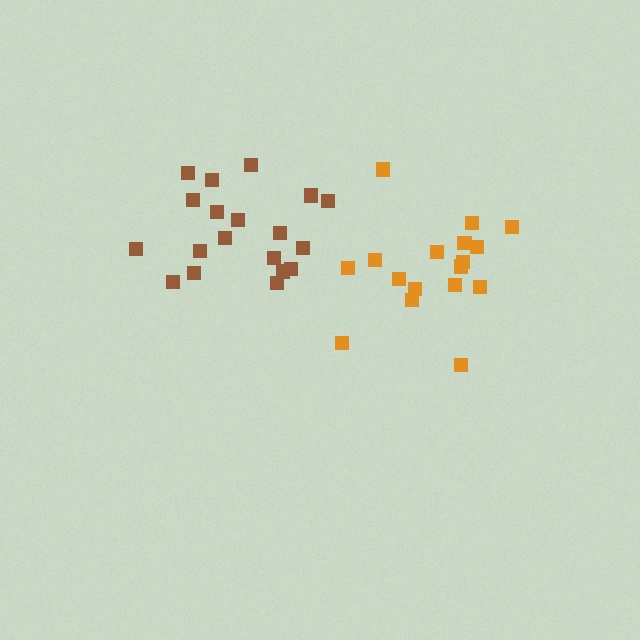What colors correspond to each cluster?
The clusters are colored: brown, orange.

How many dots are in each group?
Group 1: 19 dots, Group 2: 17 dots (36 total).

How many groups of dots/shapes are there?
There are 2 groups.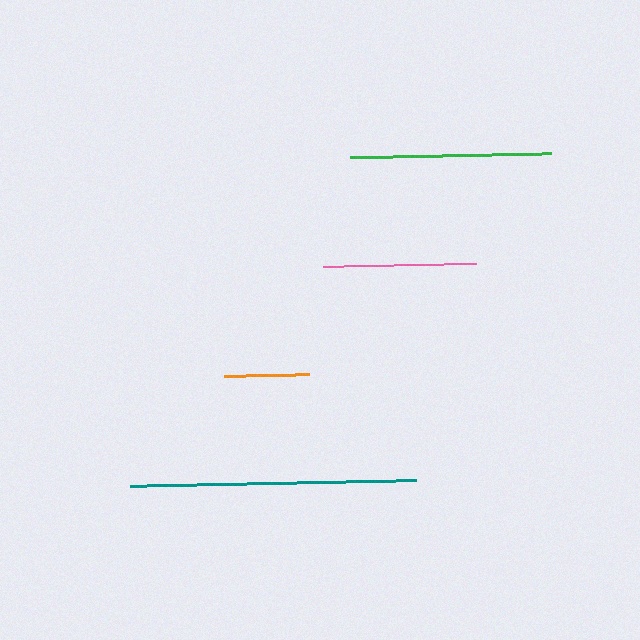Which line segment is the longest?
The teal line is the longest at approximately 285 pixels.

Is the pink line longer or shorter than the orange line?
The pink line is longer than the orange line.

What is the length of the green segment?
The green segment is approximately 201 pixels long.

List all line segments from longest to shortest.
From longest to shortest: teal, green, pink, orange.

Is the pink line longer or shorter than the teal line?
The teal line is longer than the pink line.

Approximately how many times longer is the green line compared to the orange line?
The green line is approximately 2.3 times the length of the orange line.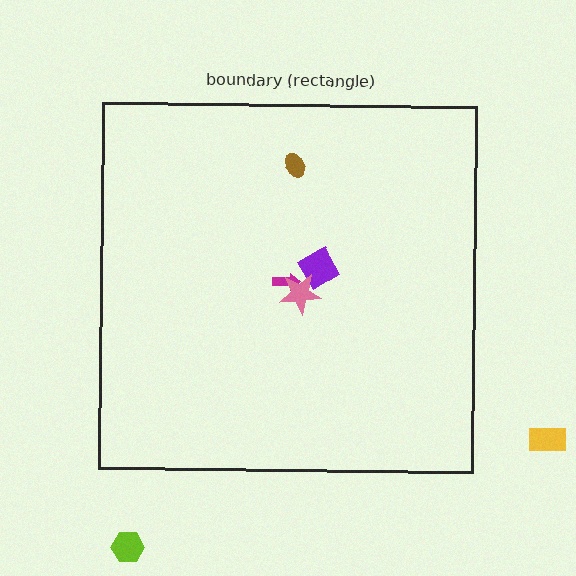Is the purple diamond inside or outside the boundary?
Inside.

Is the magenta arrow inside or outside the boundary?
Inside.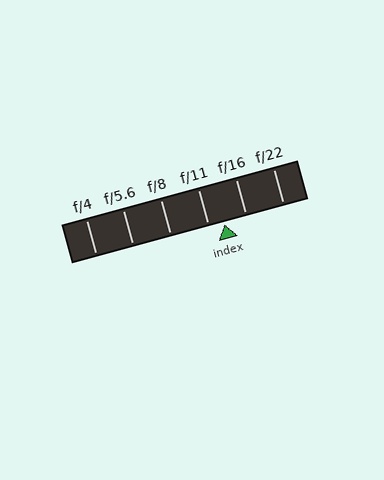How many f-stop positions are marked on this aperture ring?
There are 6 f-stop positions marked.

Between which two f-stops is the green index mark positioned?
The index mark is between f/11 and f/16.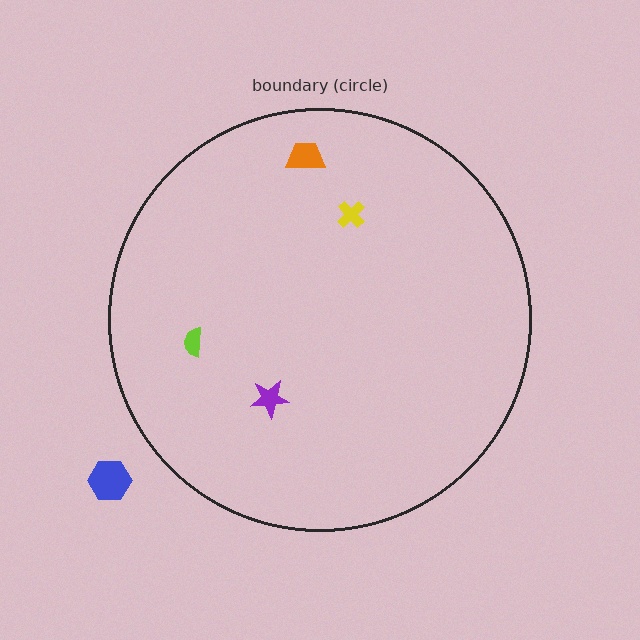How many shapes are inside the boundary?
4 inside, 1 outside.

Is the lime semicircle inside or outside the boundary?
Inside.